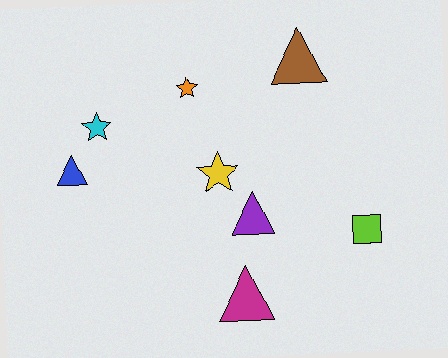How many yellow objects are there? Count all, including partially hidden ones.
There is 1 yellow object.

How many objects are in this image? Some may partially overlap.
There are 8 objects.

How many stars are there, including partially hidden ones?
There are 3 stars.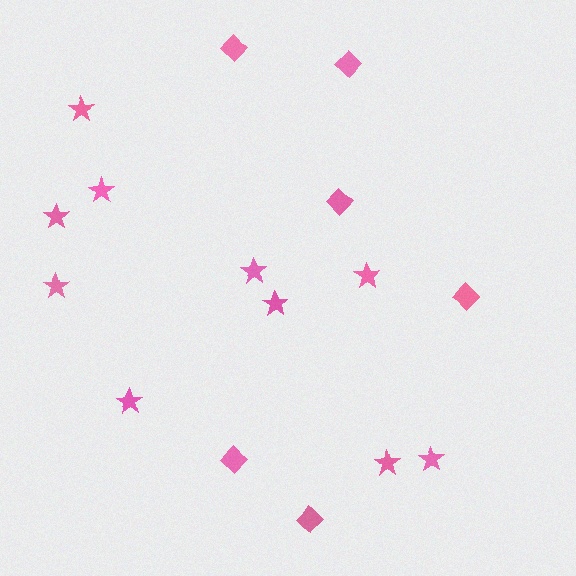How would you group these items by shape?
There are 2 groups: one group of stars (10) and one group of diamonds (6).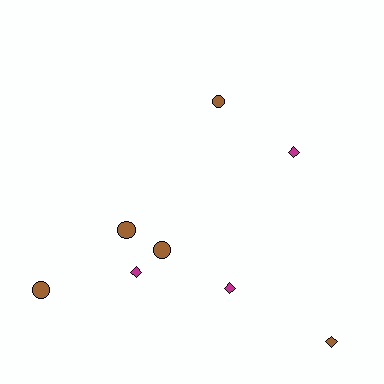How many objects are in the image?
There are 8 objects.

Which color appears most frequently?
Brown, with 5 objects.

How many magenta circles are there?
There are no magenta circles.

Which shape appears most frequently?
Diamond, with 4 objects.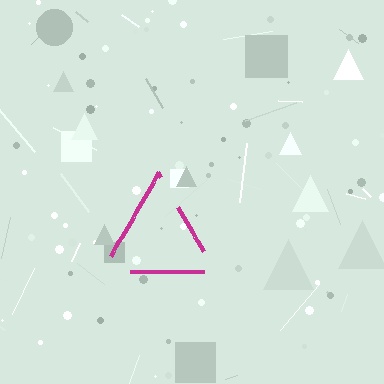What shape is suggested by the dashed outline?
The dashed outline suggests a triangle.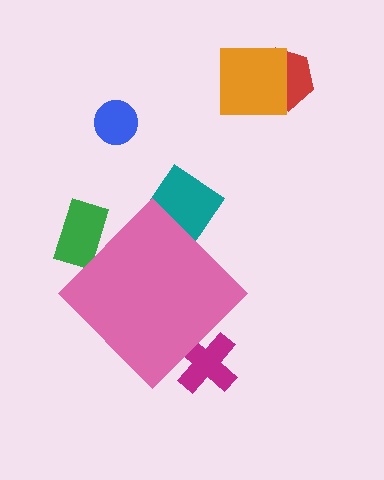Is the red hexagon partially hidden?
No, the red hexagon is fully visible.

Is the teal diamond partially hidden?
Yes, the teal diamond is partially hidden behind the pink diamond.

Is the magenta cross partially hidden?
Yes, the magenta cross is partially hidden behind the pink diamond.